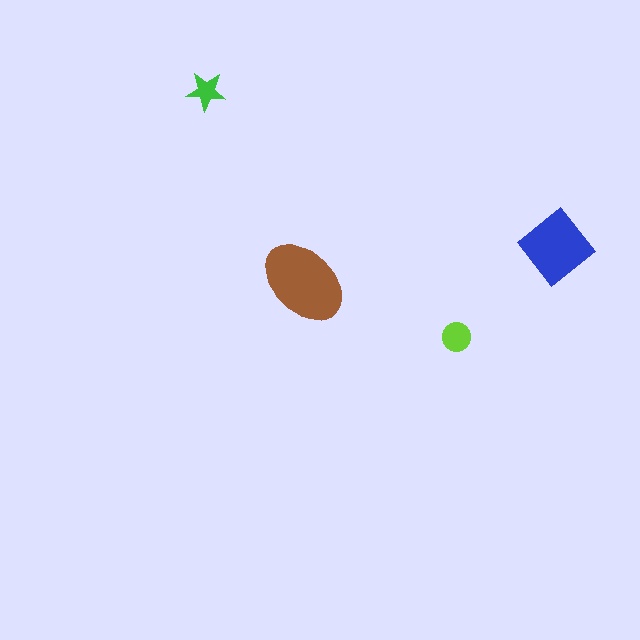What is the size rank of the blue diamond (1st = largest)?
2nd.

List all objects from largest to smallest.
The brown ellipse, the blue diamond, the lime circle, the green star.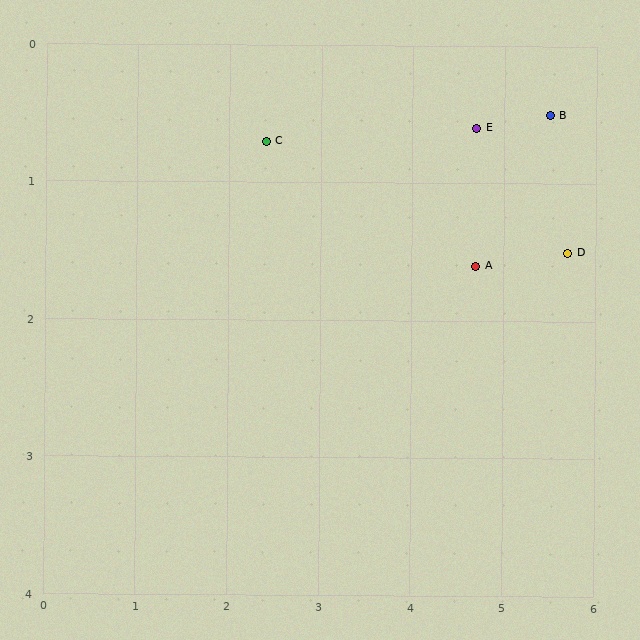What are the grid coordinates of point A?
Point A is at approximately (4.7, 1.6).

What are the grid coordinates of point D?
Point D is at approximately (5.7, 1.5).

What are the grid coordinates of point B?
Point B is at approximately (5.5, 0.5).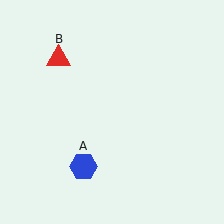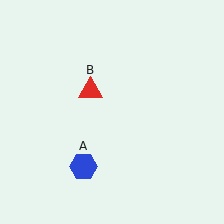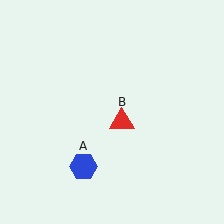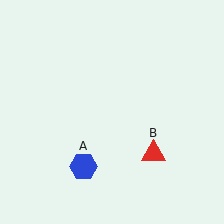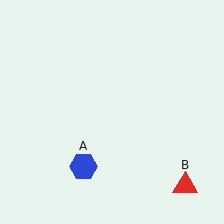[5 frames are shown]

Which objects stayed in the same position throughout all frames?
Blue hexagon (object A) remained stationary.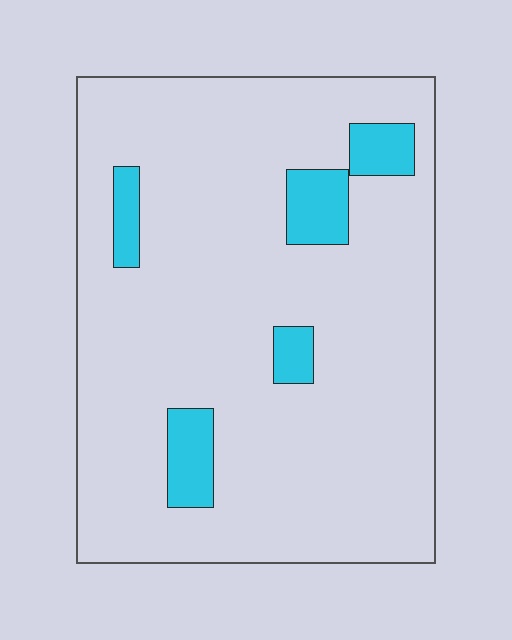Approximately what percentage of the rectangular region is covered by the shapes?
Approximately 10%.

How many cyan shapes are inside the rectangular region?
5.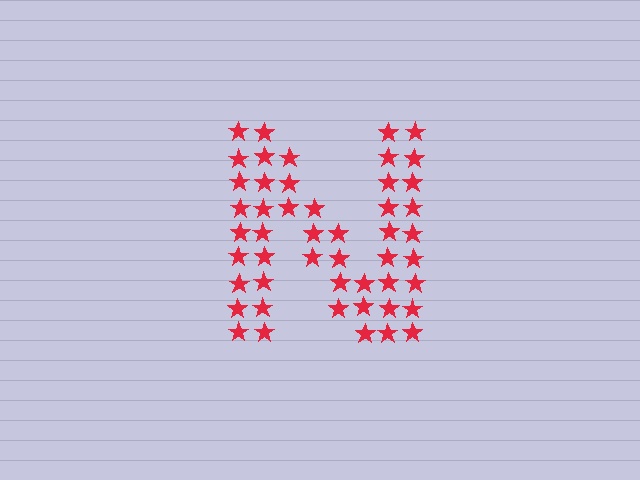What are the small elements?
The small elements are stars.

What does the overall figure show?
The overall figure shows the letter N.